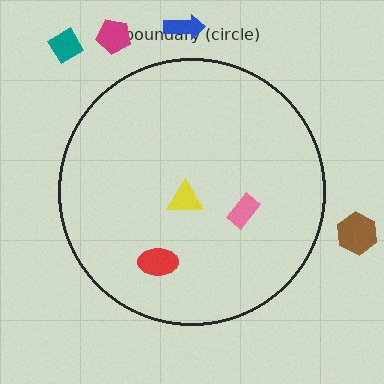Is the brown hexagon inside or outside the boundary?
Outside.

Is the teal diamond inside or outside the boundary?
Outside.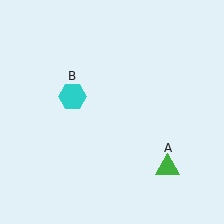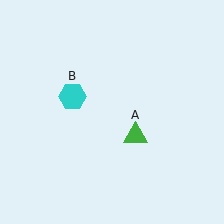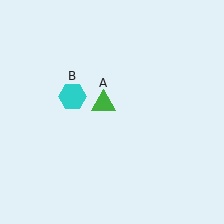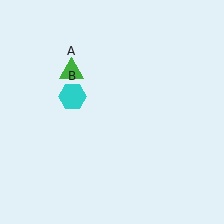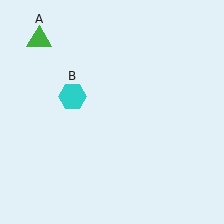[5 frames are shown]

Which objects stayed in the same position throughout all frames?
Cyan hexagon (object B) remained stationary.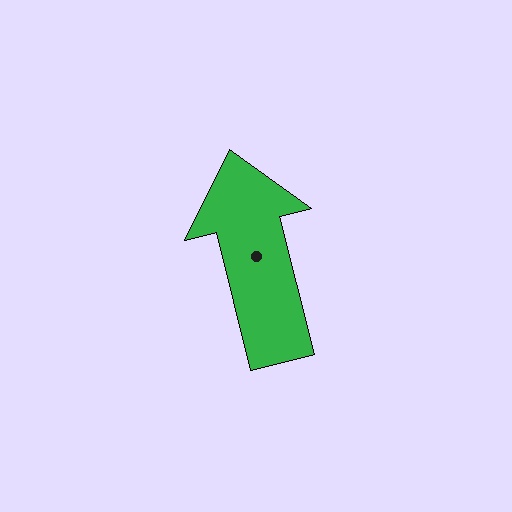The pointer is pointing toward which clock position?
Roughly 12 o'clock.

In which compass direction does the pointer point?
North.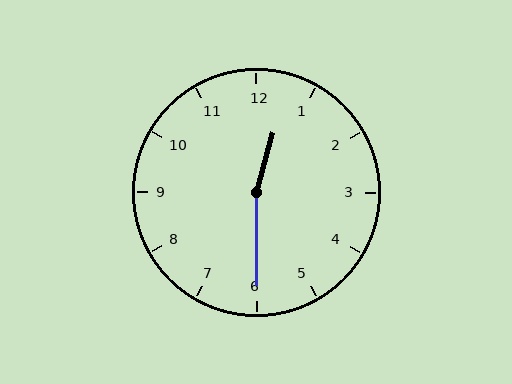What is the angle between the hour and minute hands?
Approximately 165 degrees.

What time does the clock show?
12:30.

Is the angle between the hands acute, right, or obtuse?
It is obtuse.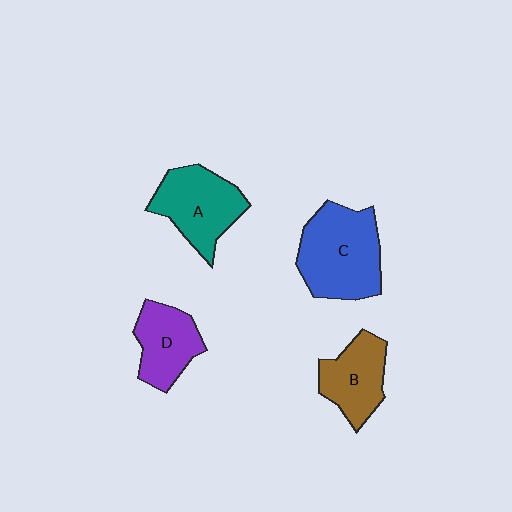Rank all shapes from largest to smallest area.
From largest to smallest: C (blue), A (teal), B (brown), D (purple).